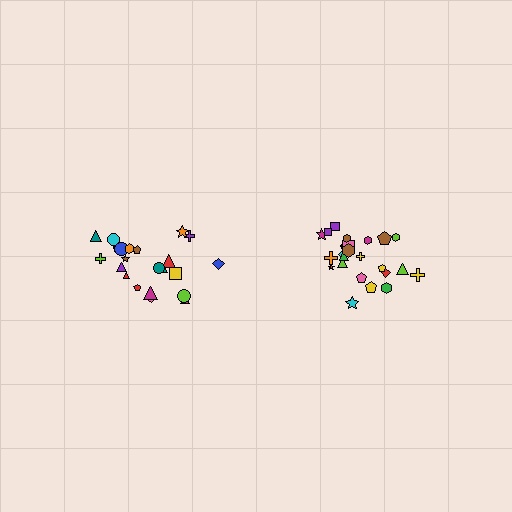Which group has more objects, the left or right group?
The right group.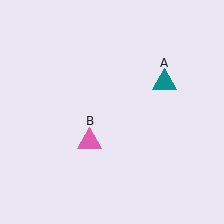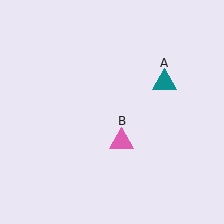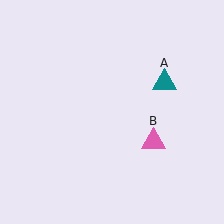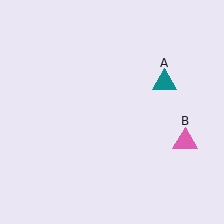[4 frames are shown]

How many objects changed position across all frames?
1 object changed position: pink triangle (object B).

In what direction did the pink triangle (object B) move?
The pink triangle (object B) moved right.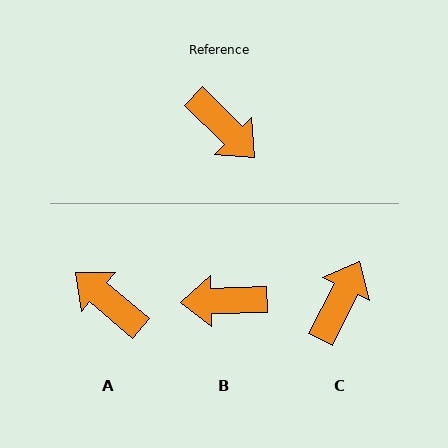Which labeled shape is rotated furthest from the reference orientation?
A, about 176 degrees away.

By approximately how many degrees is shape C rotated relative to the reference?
Approximately 108 degrees counter-clockwise.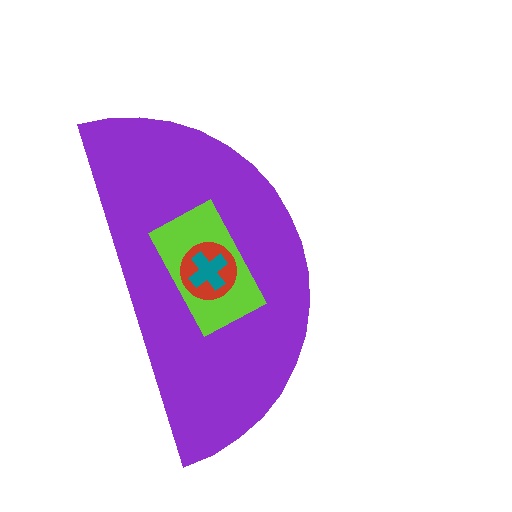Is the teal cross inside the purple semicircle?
Yes.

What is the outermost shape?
The purple semicircle.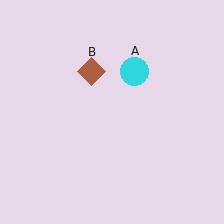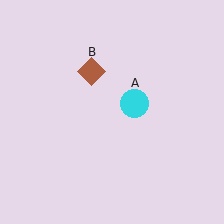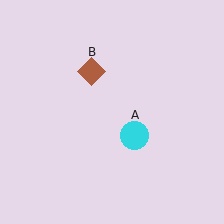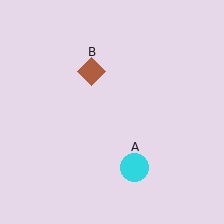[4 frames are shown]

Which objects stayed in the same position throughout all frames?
Brown diamond (object B) remained stationary.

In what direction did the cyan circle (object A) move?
The cyan circle (object A) moved down.